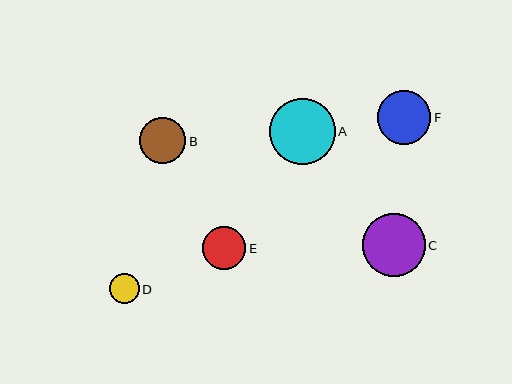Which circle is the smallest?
Circle D is the smallest with a size of approximately 29 pixels.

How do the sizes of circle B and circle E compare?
Circle B and circle E are approximately the same size.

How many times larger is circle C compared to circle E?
Circle C is approximately 1.5 times the size of circle E.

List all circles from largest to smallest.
From largest to smallest: A, C, F, B, E, D.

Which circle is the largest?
Circle A is the largest with a size of approximately 66 pixels.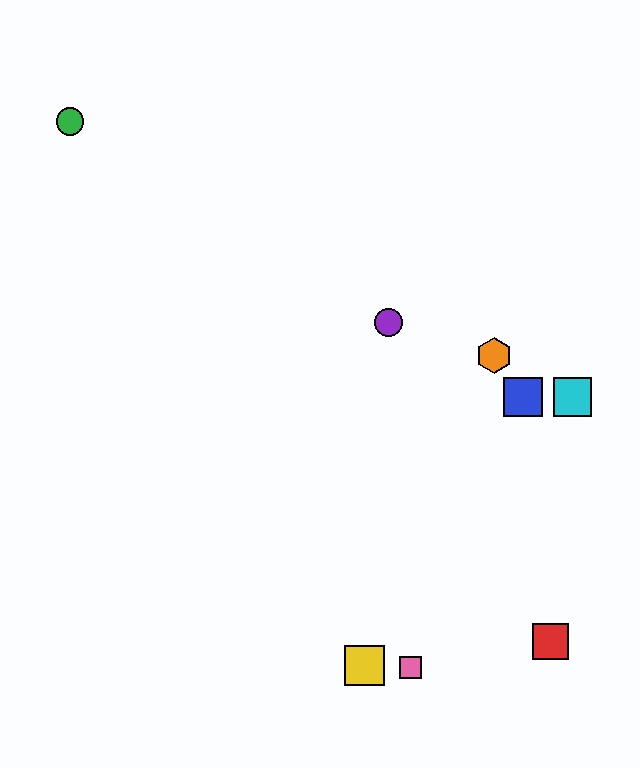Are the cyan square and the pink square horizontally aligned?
No, the cyan square is at y≈397 and the pink square is at y≈668.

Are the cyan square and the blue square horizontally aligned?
Yes, both are at y≈397.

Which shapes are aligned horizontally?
The blue square, the cyan square are aligned horizontally.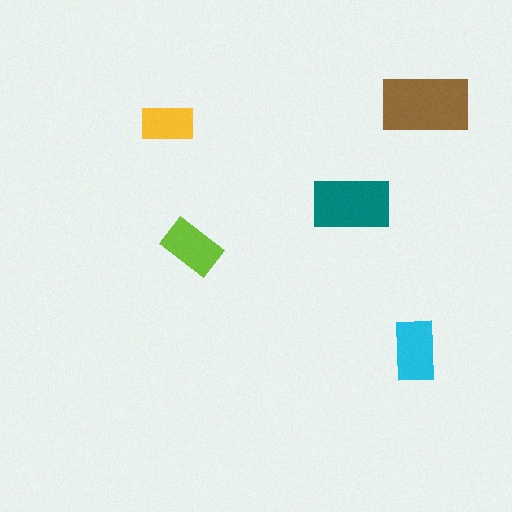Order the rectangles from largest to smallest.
the brown one, the teal one, the cyan one, the lime one, the yellow one.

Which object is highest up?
The brown rectangle is topmost.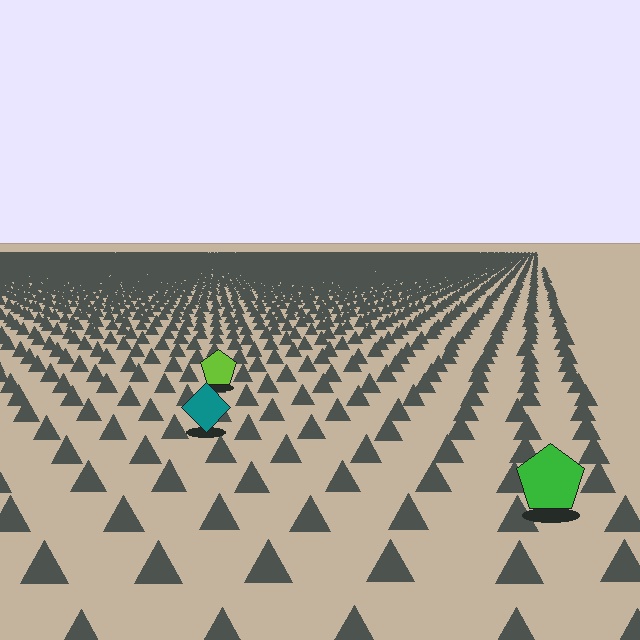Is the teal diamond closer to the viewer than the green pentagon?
No. The green pentagon is closer — you can tell from the texture gradient: the ground texture is coarser near it.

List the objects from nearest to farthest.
From nearest to farthest: the green pentagon, the teal diamond, the lime pentagon.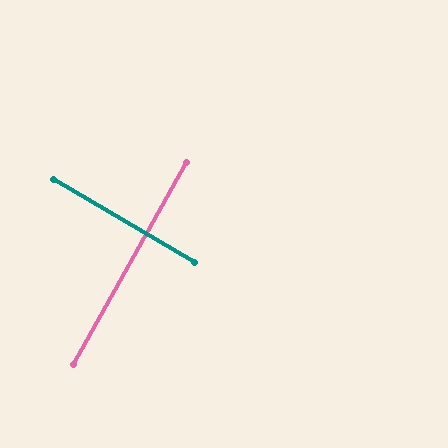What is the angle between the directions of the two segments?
Approximately 89 degrees.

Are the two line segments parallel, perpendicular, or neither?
Perpendicular — they meet at approximately 89°.